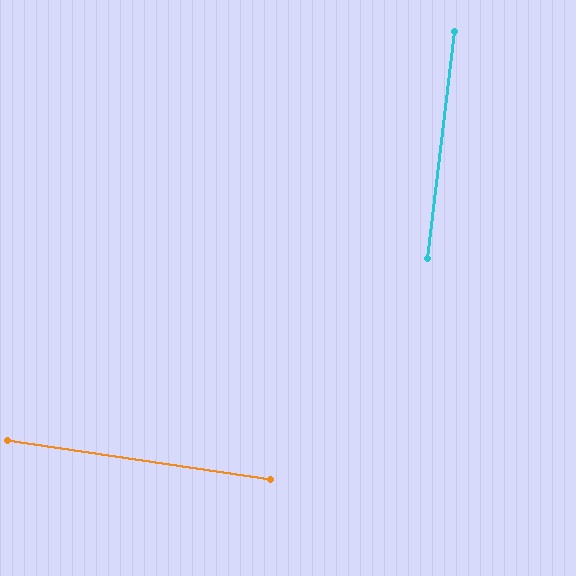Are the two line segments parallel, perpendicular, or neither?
Perpendicular — they meet at approximately 88°.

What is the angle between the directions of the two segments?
Approximately 88 degrees.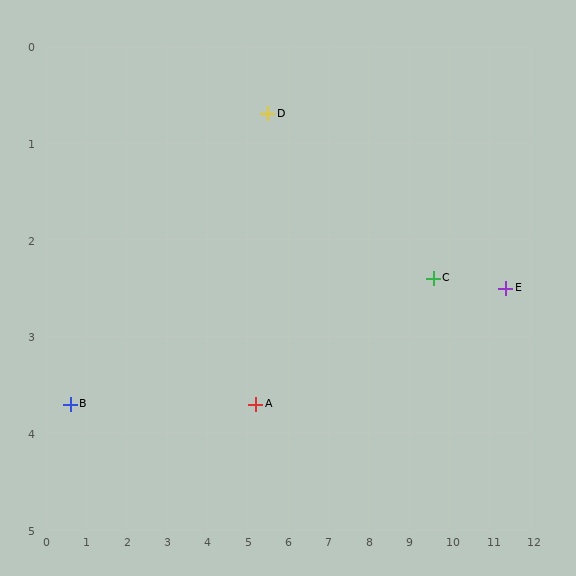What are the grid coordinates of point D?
Point D is at approximately (5.5, 0.7).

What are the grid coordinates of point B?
Point B is at approximately (0.6, 3.7).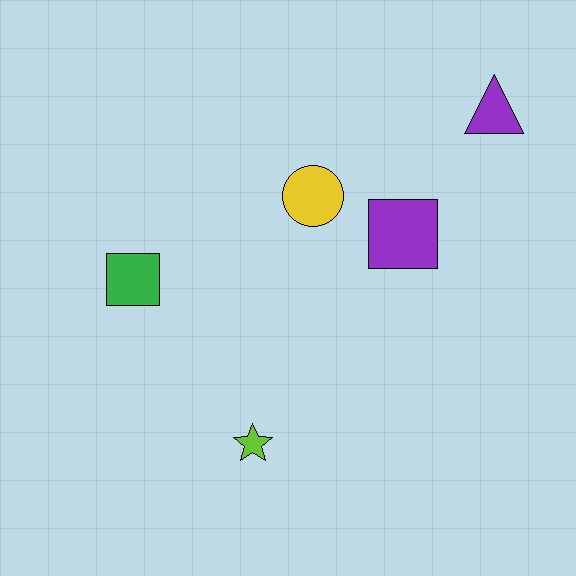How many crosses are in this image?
There are no crosses.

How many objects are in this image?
There are 5 objects.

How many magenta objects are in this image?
There are no magenta objects.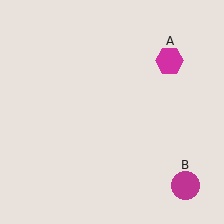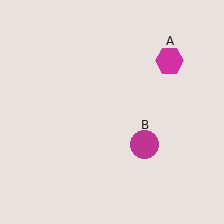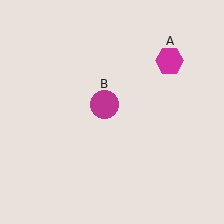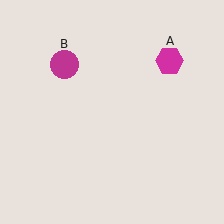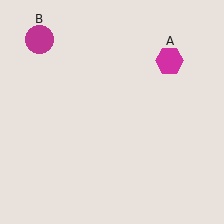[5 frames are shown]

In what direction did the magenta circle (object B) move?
The magenta circle (object B) moved up and to the left.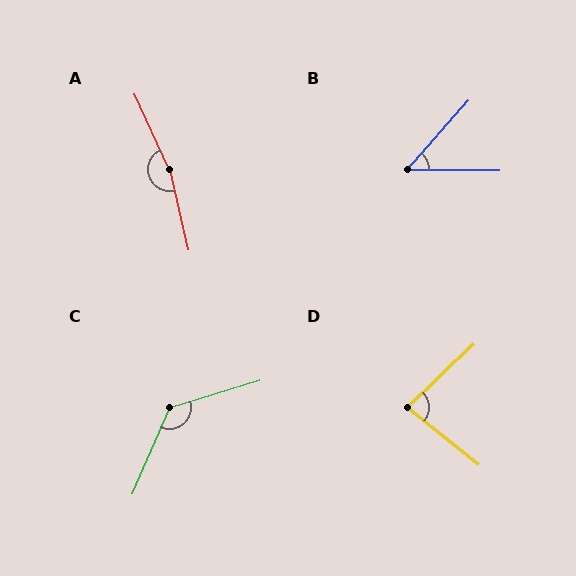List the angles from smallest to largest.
B (48°), D (83°), C (131°), A (168°).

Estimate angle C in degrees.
Approximately 131 degrees.